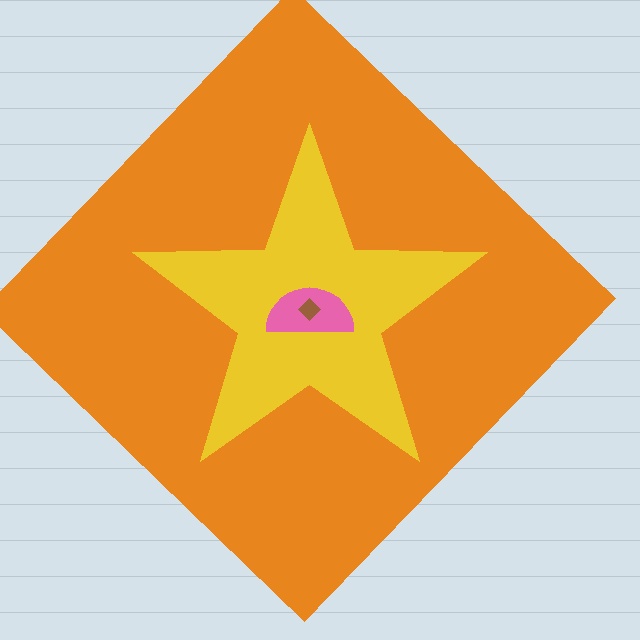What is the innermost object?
The brown diamond.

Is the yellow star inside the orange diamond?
Yes.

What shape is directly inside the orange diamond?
The yellow star.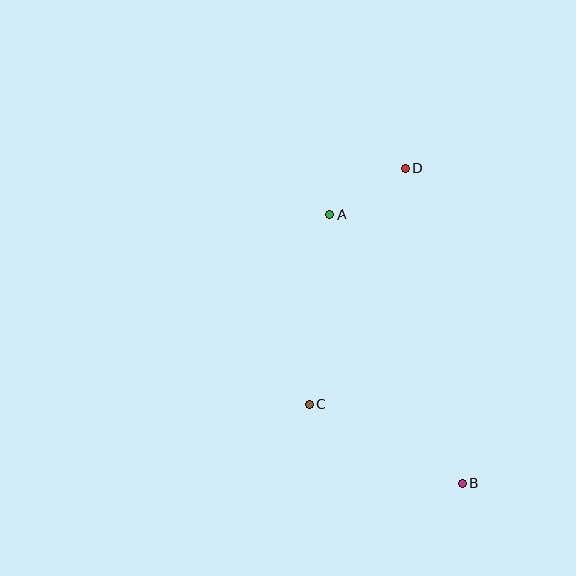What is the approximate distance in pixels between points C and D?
The distance between C and D is approximately 255 pixels.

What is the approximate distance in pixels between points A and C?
The distance between A and C is approximately 191 pixels.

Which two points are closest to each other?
Points A and D are closest to each other.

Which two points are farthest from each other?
Points B and D are farthest from each other.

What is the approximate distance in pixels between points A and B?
The distance between A and B is approximately 300 pixels.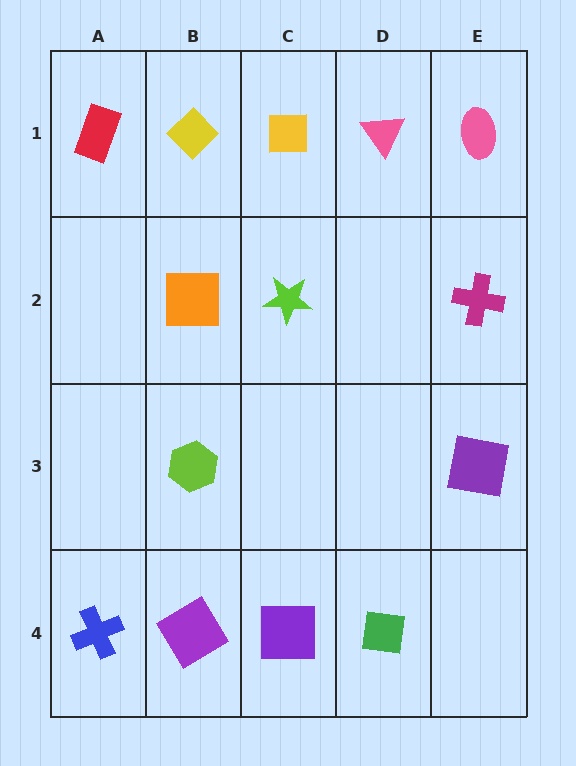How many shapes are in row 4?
4 shapes.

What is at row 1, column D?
A pink triangle.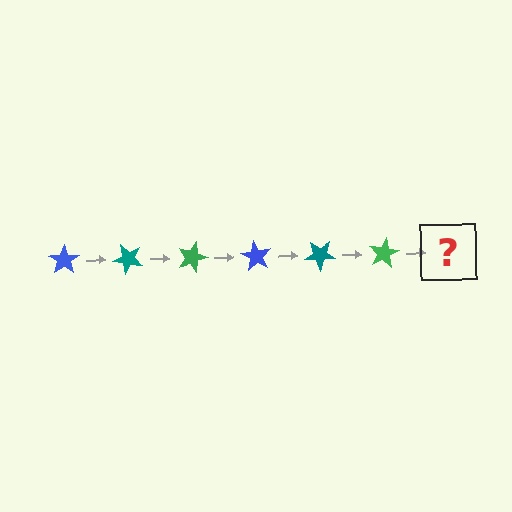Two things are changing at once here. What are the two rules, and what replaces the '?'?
The two rules are that it rotates 45 degrees each step and the color cycles through blue, teal, and green. The '?' should be a blue star, rotated 270 degrees from the start.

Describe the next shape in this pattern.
It should be a blue star, rotated 270 degrees from the start.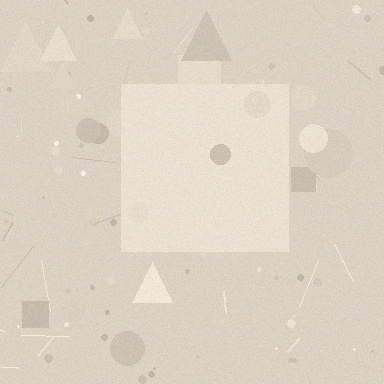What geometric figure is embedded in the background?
A square is embedded in the background.